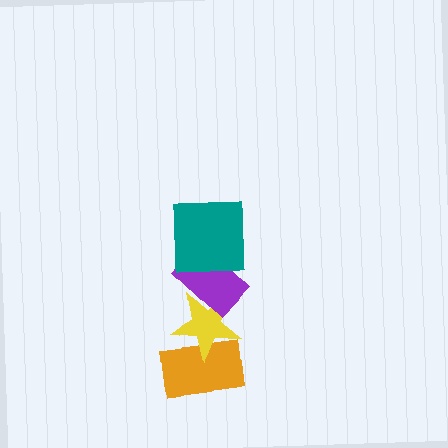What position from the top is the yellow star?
The yellow star is 3rd from the top.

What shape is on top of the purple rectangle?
The teal square is on top of the purple rectangle.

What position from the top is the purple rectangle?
The purple rectangle is 2nd from the top.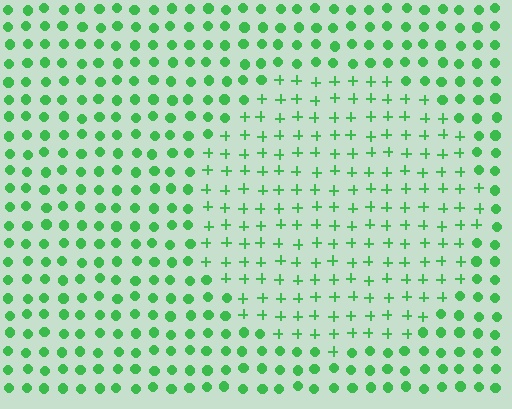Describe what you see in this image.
The image is filled with small green elements arranged in a uniform grid. A circle-shaped region contains plus signs, while the surrounding area contains circles. The boundary is defined purely by the change in element shape.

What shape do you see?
I see a circle.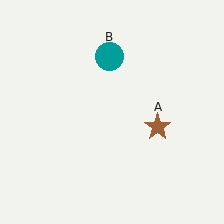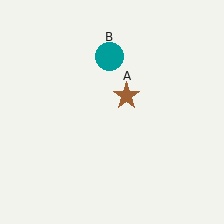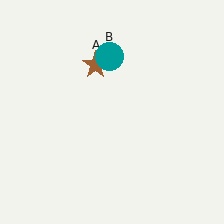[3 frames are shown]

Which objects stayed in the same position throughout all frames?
Teal circle (object B) remained stationary.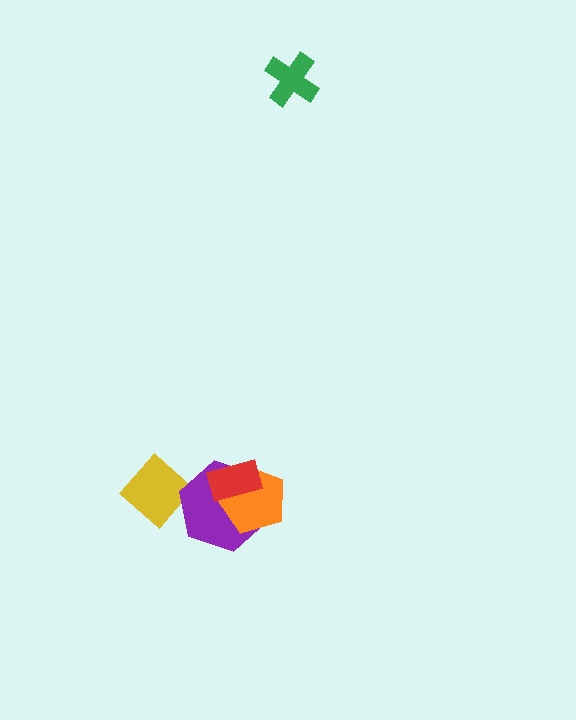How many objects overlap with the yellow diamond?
1 object overlaps with the yellow diamond.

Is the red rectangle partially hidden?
No, no other shape covers it.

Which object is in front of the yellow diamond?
The purple hexagon is in front of the yellow diamond.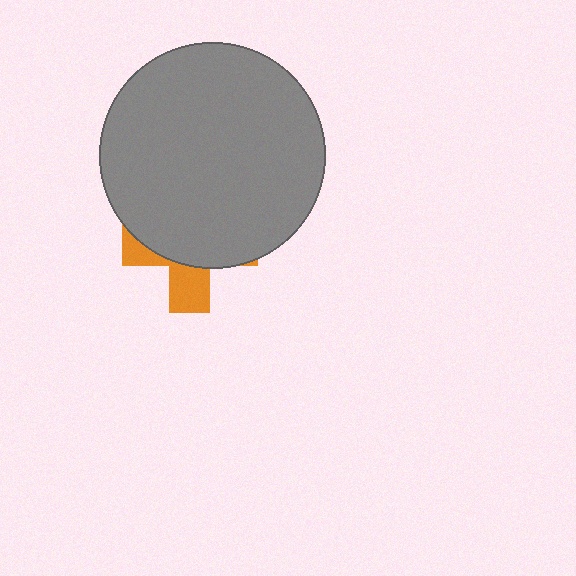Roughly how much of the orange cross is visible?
A small part of it is visible (roughly 31%).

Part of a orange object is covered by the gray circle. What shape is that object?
It is a cross.